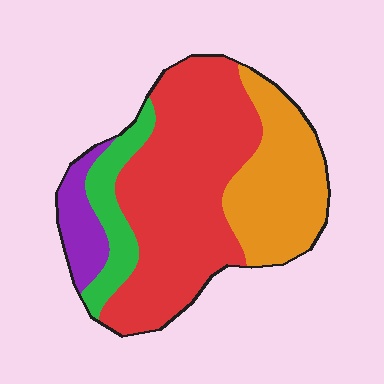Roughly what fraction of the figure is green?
Green takes up about one eighth (1/8) of the figure.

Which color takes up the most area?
Red, at roughly 55%.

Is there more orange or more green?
Orange.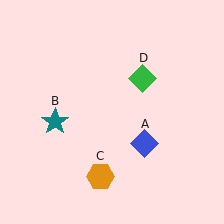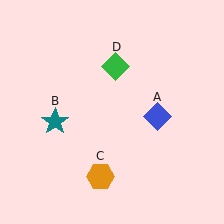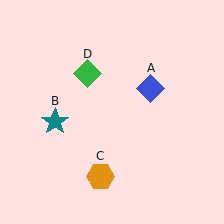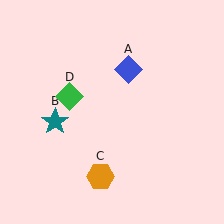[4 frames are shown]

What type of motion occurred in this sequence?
The blue diamond (object A), green diamond (object D) rotated counterclockwise around the center of the scene.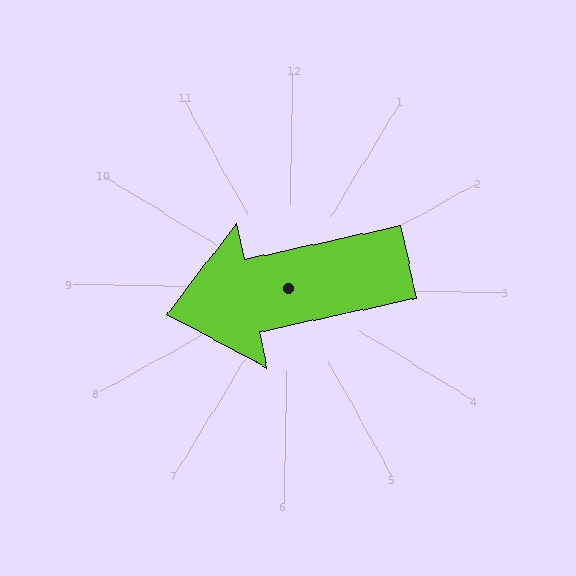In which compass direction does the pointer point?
West.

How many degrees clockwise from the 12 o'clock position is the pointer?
Approximately 257 degrees.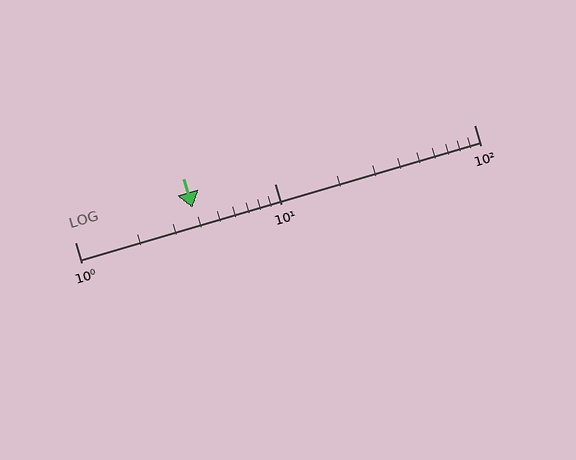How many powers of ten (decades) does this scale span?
The scale spans 2 decades, from 1 to 100.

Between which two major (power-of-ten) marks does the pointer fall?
The pointer is between 1 and 10.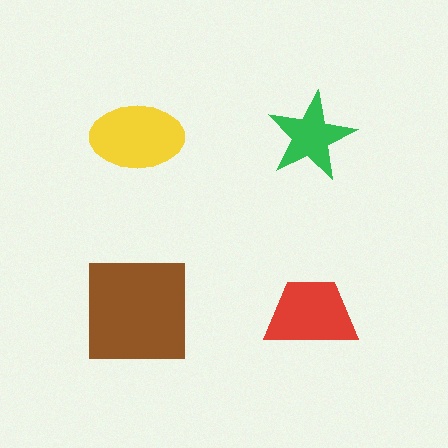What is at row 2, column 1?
A brown square.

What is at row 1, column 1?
A yellow ellipse.